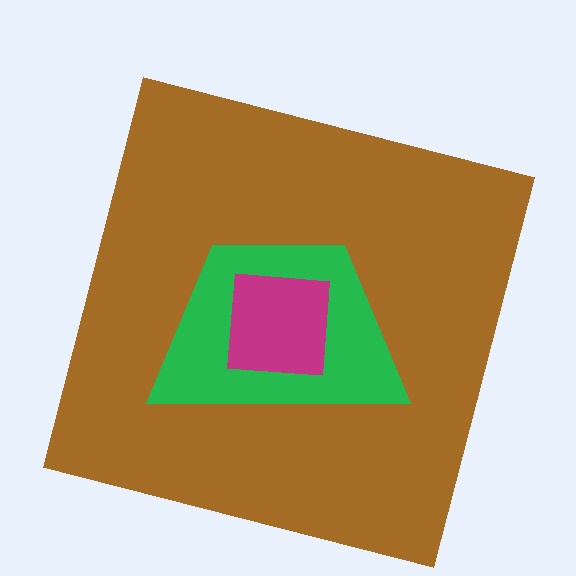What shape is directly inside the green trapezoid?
The magenta square.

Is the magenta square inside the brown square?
Yes.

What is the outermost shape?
The brown square.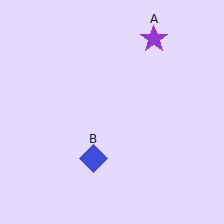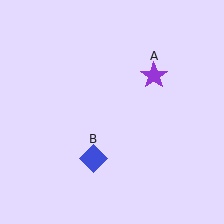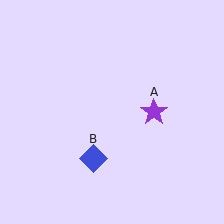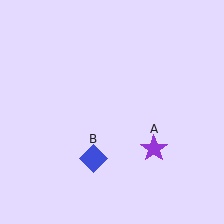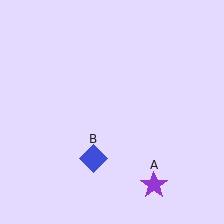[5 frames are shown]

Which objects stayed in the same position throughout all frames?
Blue diamond (object B) remained stationary.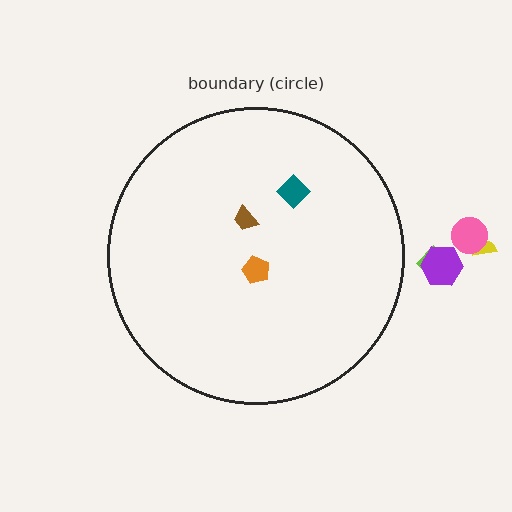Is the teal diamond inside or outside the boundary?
Inside.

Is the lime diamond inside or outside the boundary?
Outside.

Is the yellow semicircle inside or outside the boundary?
Outside.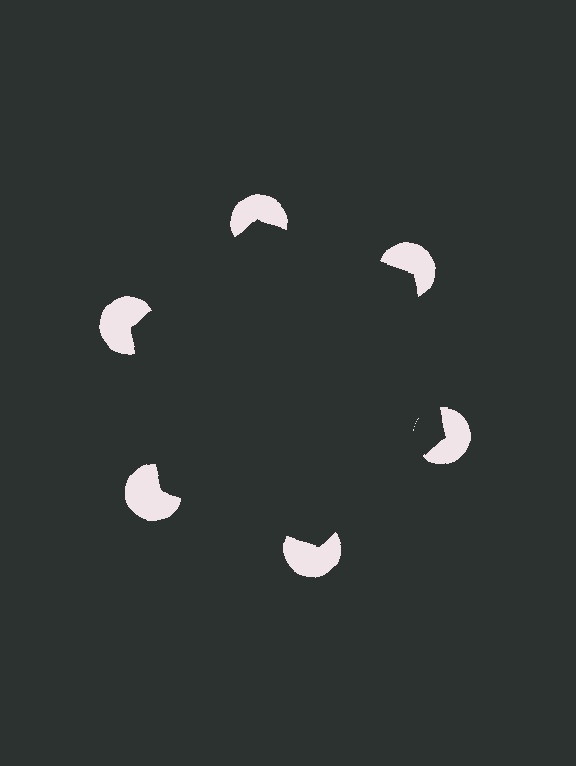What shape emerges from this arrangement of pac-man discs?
An illusory hexagon — its edges are inferred from the aligned wedge cuts in the pac-man discs, not physically drawn.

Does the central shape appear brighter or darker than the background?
It typically appears slightly darker than the background, even though no actual brightness change is drawn.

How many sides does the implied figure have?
6 sides.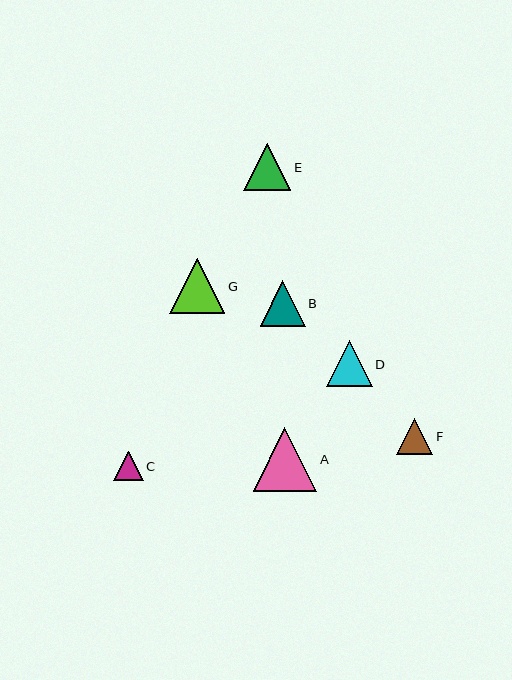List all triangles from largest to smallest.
From largest to smallest: A, G, E, D, B, F, C.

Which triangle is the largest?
Triangle A is the largest with a size of approximately 64 pixels.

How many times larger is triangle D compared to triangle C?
Triangle D is approximately 1.6 times the size of triangle C.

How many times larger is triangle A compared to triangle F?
Triangle A is approximately 1.7 times the size of triangle F.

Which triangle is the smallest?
Triangle C is the smallest with a size of approximately 30 pixels.